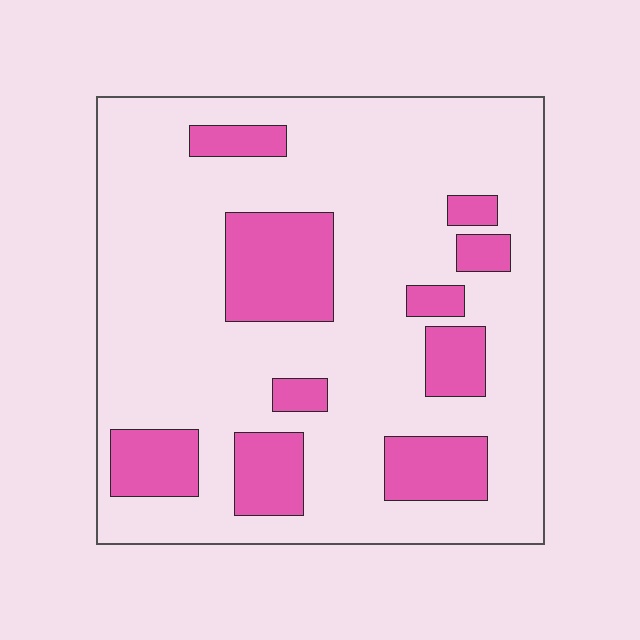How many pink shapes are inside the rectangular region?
10.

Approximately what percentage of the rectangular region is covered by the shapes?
Approximately 25%.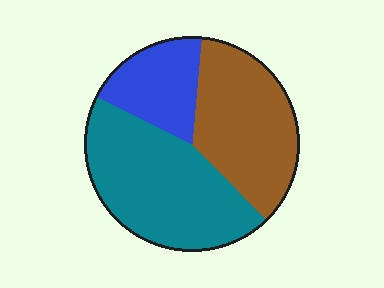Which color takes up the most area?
Teal, at roughly 45%.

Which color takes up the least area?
Blue, at roughly 20%.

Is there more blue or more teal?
Teal.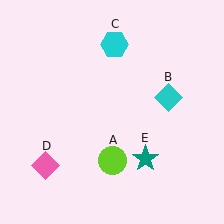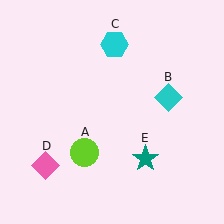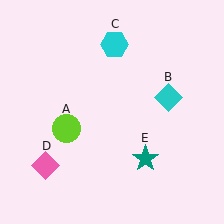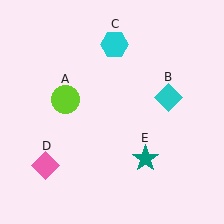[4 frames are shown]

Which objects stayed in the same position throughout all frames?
Cyan diamond (object B) and cyan hexagon (object C) and pink diamond (object D) and teal star (object E) remained stationary.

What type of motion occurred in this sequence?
The lime circle (object A) rotated clockwise around the center of the scene.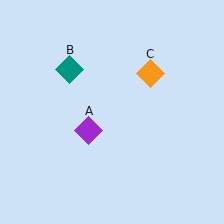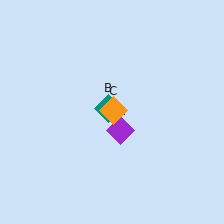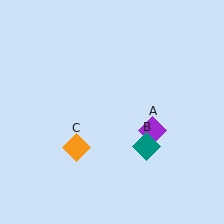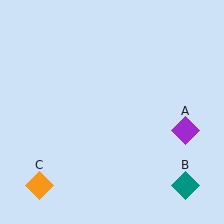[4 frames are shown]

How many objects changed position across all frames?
3 objects changed position: purple diamond (object A), teal diamond (object B), orange diamond (object C).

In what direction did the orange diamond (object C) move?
The orange diamond (object C) moved down and to the left.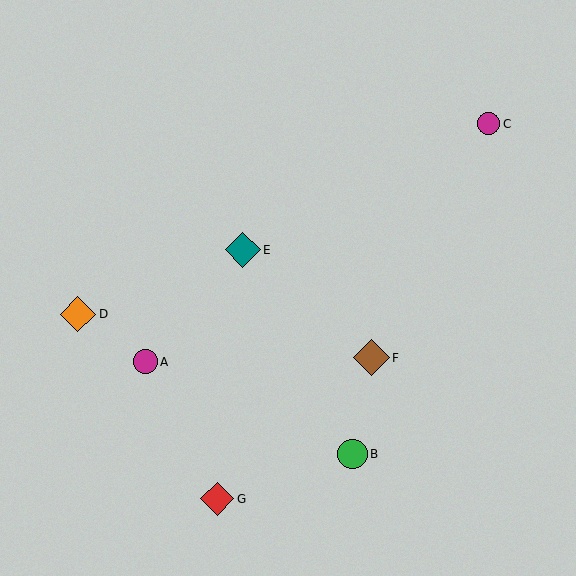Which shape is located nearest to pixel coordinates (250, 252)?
The teal diamond (labeled E) at (243, 250) is nearest to that location.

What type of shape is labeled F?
Shape F is a brown diamond.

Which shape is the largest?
The brown diamond (labeled F) is the largest.